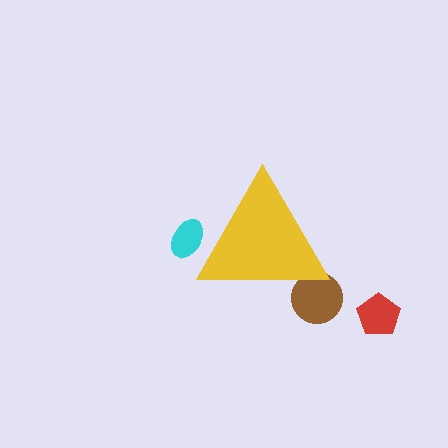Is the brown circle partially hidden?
Yes, the brown circle is partially hidden behind the yellow triangle.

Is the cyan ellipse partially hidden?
Yes, the cyan ellipse is partially hidden behind the yellow triangle.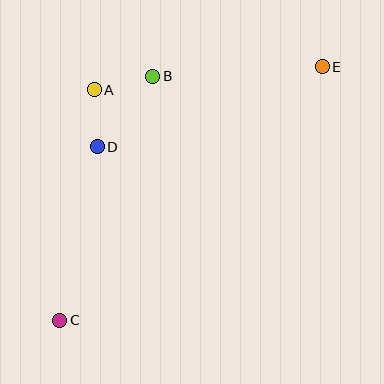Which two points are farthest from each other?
Points C and E are farthest from each other.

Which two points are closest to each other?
Points A and D are closest to each other.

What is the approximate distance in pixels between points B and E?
The distance between B and E is approximately 170 pixels.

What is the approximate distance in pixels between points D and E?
The distance between D and E is approximately 239 pixels.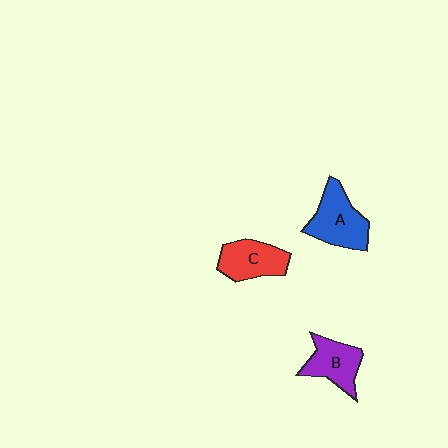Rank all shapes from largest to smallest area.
From largest to smallest: A (blue), C (red), B (purple).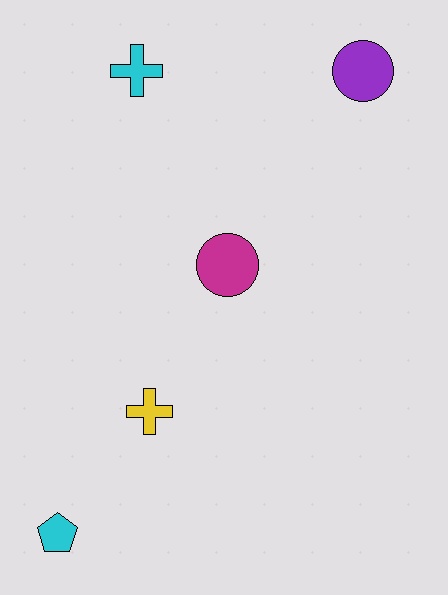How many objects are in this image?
There are 5 objects.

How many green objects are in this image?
There are no green objects.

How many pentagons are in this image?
There is 1 pentagon.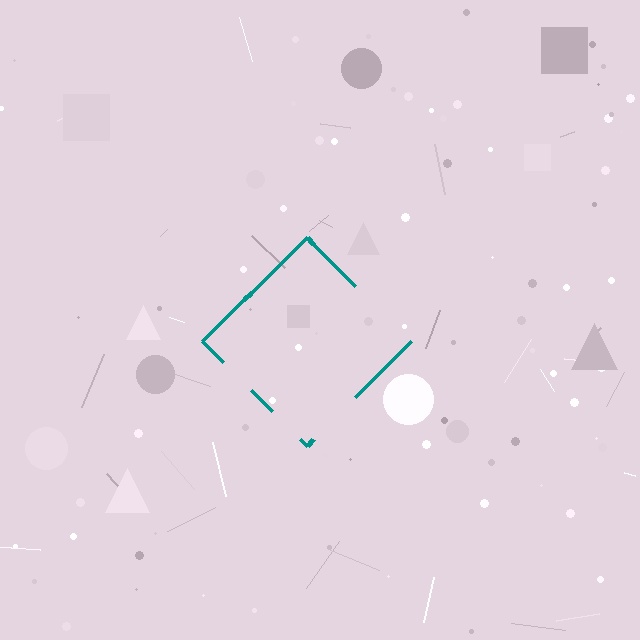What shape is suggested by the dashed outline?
The dashed outline suggests a diamond.